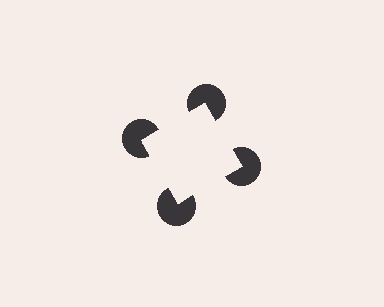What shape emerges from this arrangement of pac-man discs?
An illusory square — its edges are inferred from the aligned wedge cuts in the pac-man discs, not physically drawn.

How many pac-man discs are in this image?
There are 4 — one at each vertex of the illusory square.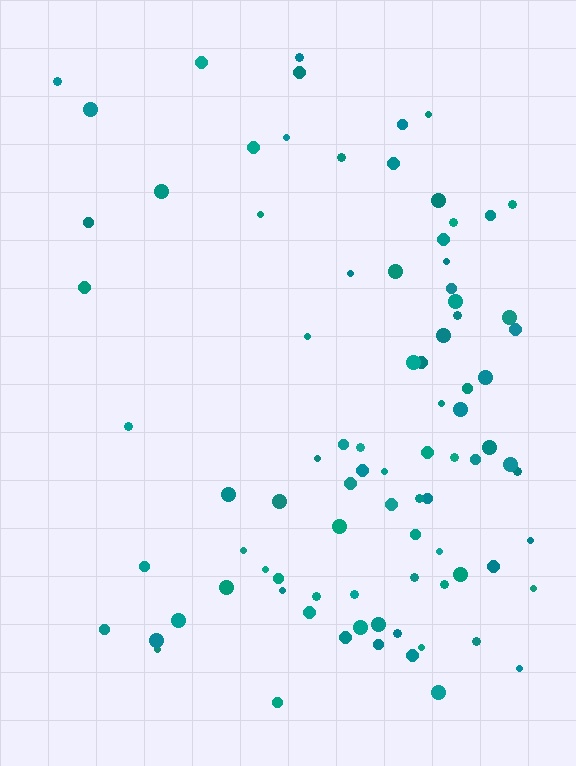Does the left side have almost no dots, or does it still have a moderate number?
Still a moderate number, just noticeably fewer than the right.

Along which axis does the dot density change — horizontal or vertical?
Horizontal.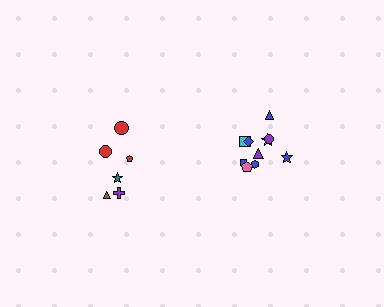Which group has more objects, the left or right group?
The right group.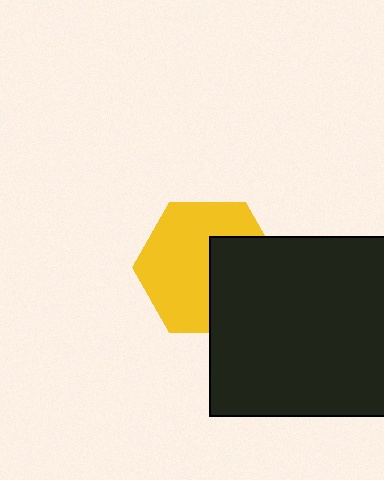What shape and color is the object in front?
The object in front is a black square.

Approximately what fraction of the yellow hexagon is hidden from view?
Roughly 38% of the yellow hexagon is hidden behind the black square.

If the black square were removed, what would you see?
You would see the complete yellow hexagon.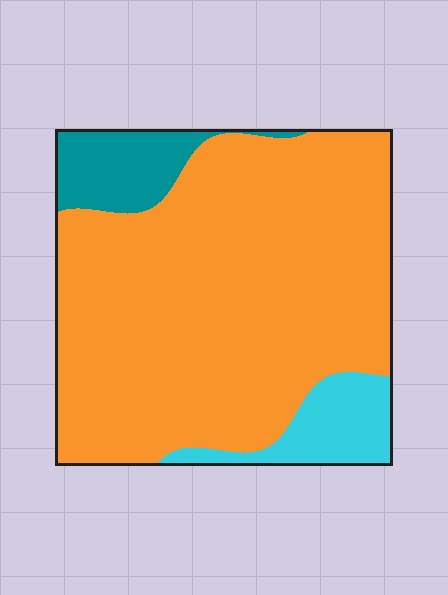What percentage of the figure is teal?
Teal takes up about one tenth (1/10) of the figure.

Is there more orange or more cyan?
Orange.